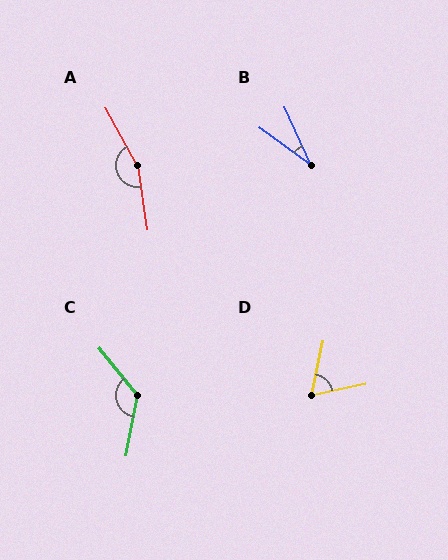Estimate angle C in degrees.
Approximately 131 degrees.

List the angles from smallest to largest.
B (29°), D (66°), C (131°), A (160°).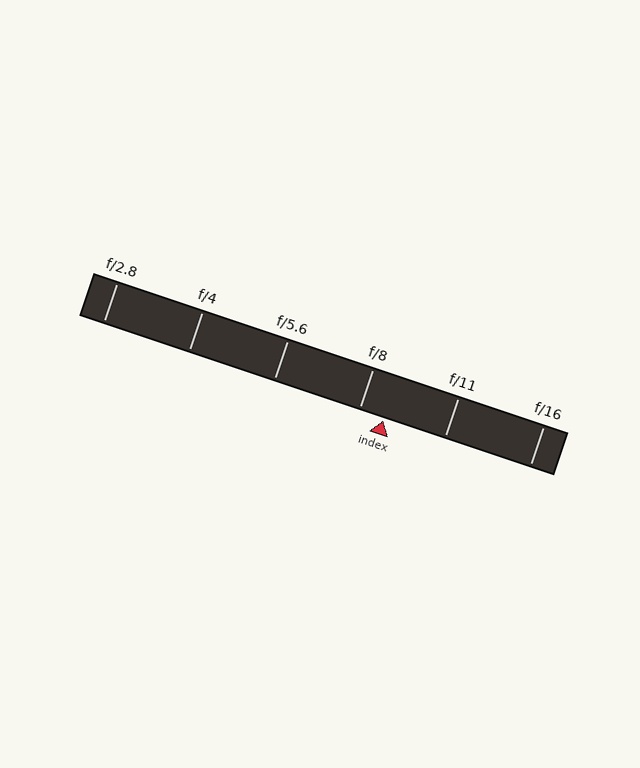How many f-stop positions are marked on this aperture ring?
There are 6 f-stop positions marked.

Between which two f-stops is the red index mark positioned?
The index mark is between f/8 and f/11.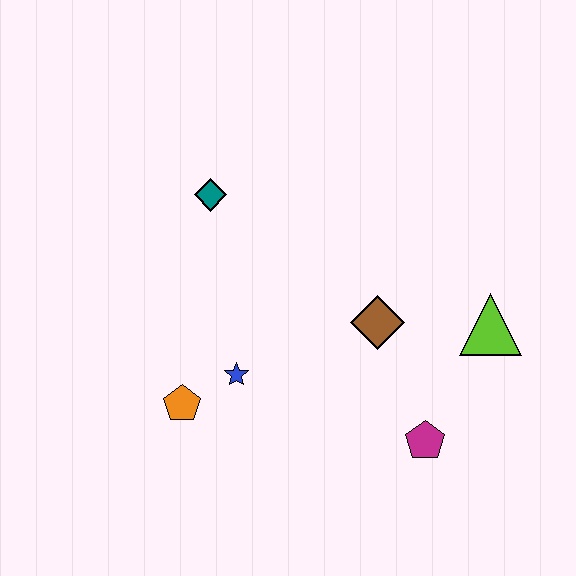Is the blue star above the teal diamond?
No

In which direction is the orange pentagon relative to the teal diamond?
The orange pentagon is below the teal diamond.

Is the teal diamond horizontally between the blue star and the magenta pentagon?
No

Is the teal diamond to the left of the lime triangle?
Yes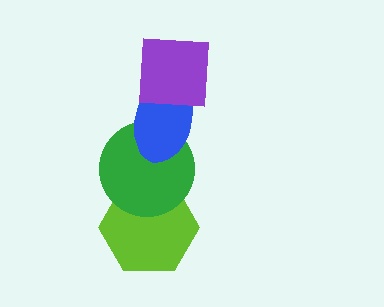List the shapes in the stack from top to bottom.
From top to bottom: the purple square, the blue ellipse, the green circle, the lime hexagon.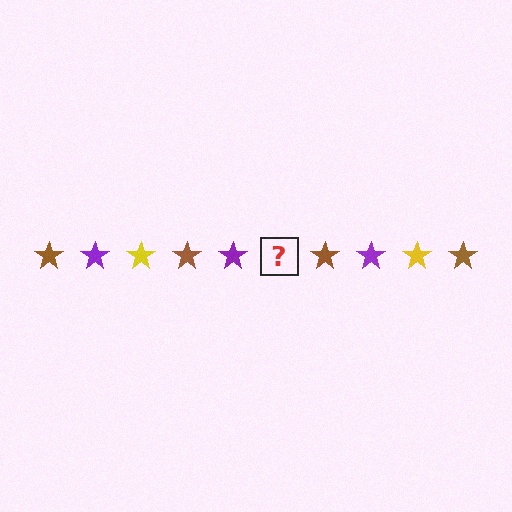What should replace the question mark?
The question mark should be replaced with a yellow star.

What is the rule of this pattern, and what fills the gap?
The rule is that the pattern cycles through brown, purple, yellow stars. The gap should be filled with a yellow star.